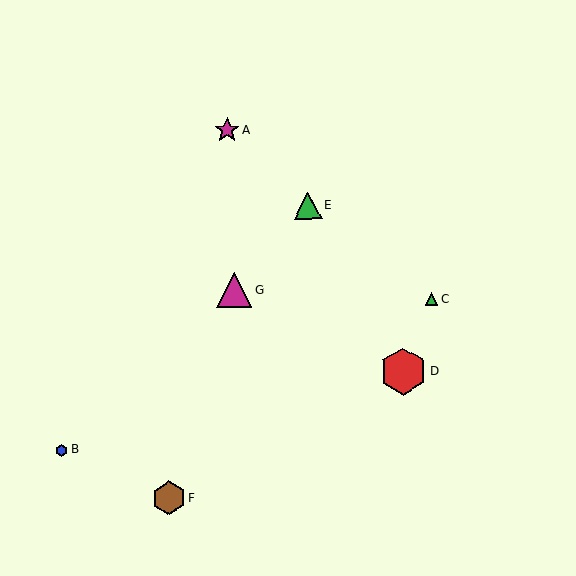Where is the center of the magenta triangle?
The center of the magenta triangle is at (234, 290).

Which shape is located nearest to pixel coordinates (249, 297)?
The magenta triangle (labeled G) at (234, 290) is nearest to that location.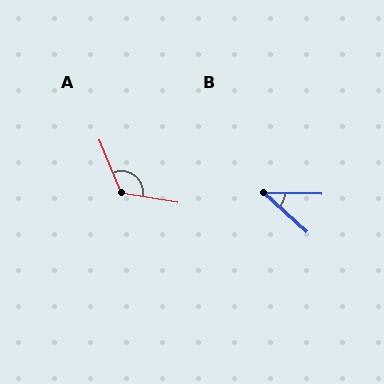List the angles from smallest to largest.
B (41°), A (122°).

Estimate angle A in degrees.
Approximately 122 degrees.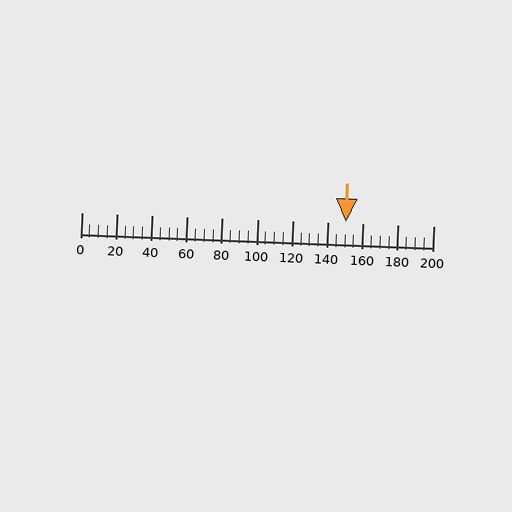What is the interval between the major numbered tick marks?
The major tick marks are spaced 20 units apart.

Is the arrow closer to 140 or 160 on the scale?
The arrow is closer to 160.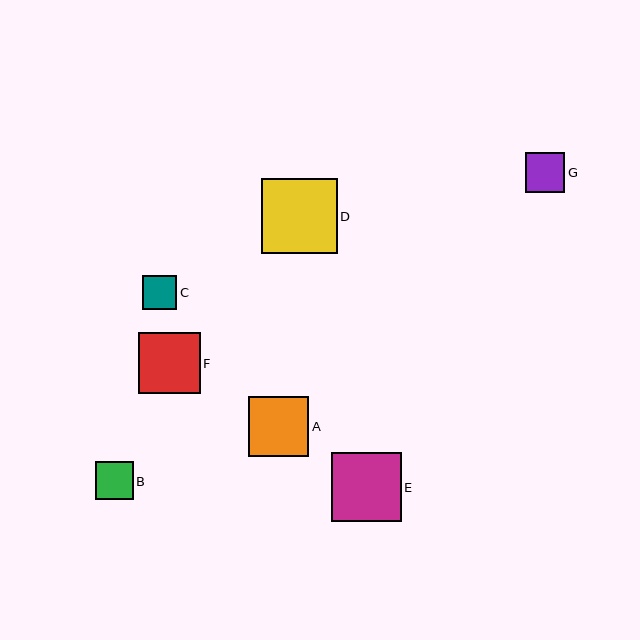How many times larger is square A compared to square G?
Square A is approximately 1.5 times the size of square G.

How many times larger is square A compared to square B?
Square A is approximately 1.6 times the size of square B.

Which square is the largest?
Square D is the largest with a size of approximately 76 pixels.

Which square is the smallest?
Square C is the smallest with a size of approximately 34 pixels.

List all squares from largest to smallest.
From largest to smallest: D, E, F, A, G, B, C.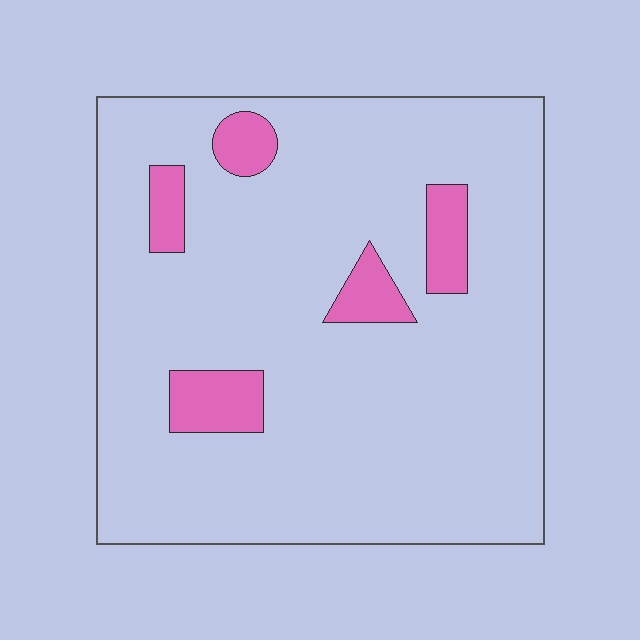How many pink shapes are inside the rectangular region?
5.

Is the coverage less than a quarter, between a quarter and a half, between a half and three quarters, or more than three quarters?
Less than a quarter.